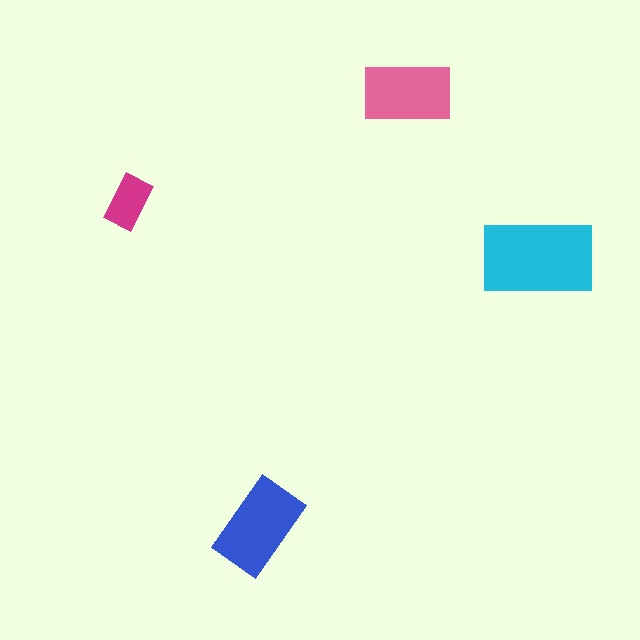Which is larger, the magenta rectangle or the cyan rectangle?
The cyan one.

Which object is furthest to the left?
The magenta rectangle is leftmost.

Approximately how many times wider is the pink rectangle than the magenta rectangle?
About 1.5 times wider.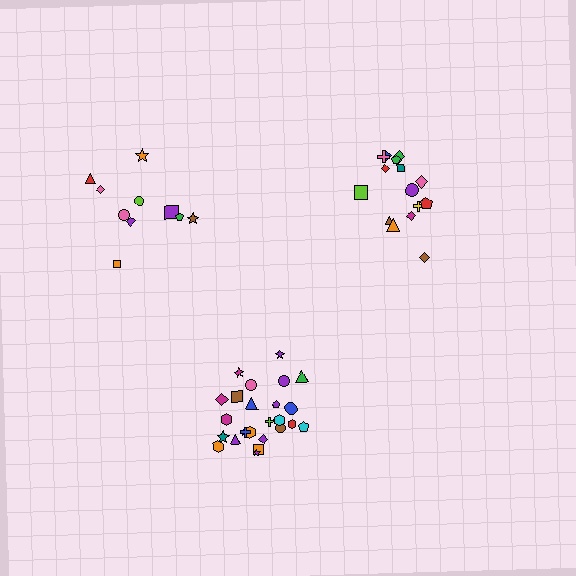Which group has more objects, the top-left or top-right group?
The top-right group.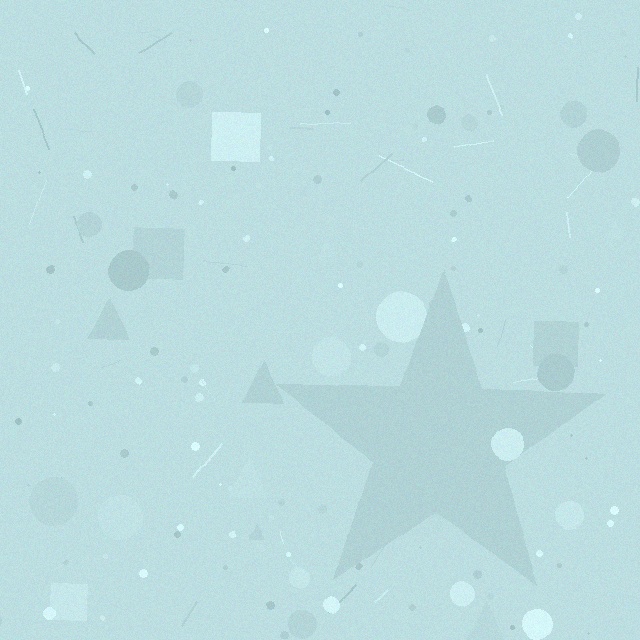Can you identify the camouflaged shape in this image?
The camouflaged shape is a star.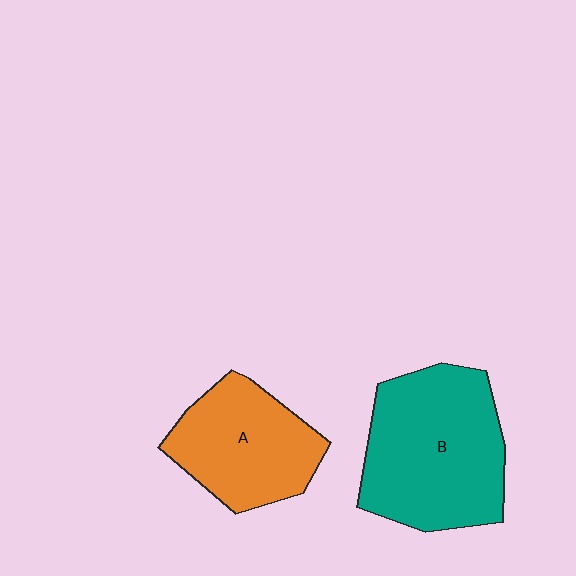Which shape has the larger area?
Shape B (teal).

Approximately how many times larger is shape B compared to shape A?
Approximately 1.4 times.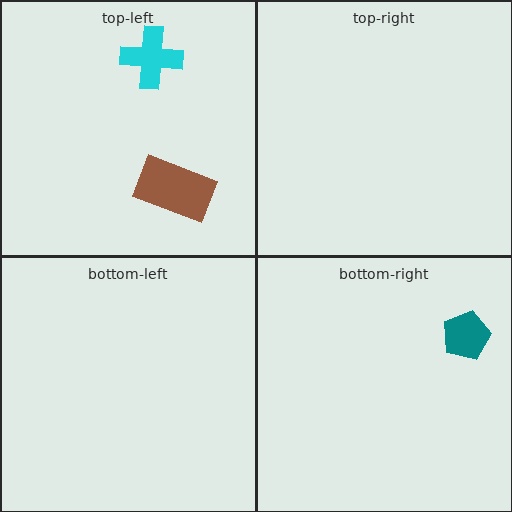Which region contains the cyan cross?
The top-left region.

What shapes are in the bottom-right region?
The teal pentagon.